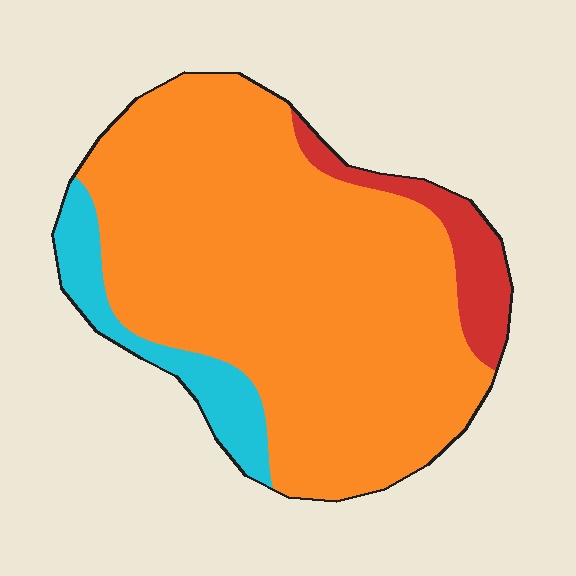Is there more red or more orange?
Orange.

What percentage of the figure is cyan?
Cyan takes up about one tenth (1/10) of the figure.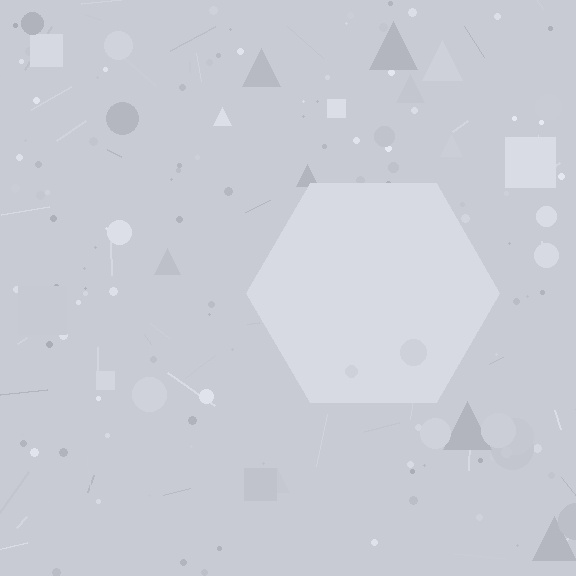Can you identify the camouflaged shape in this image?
The camouflaged shape is a hexagon.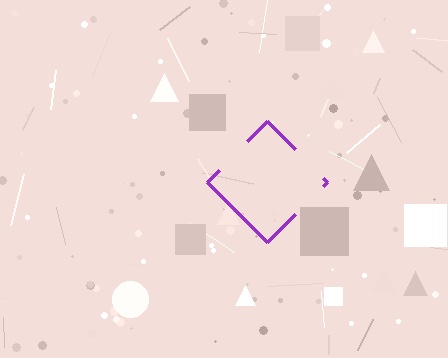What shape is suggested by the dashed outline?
The dashed outline suggests a diamond.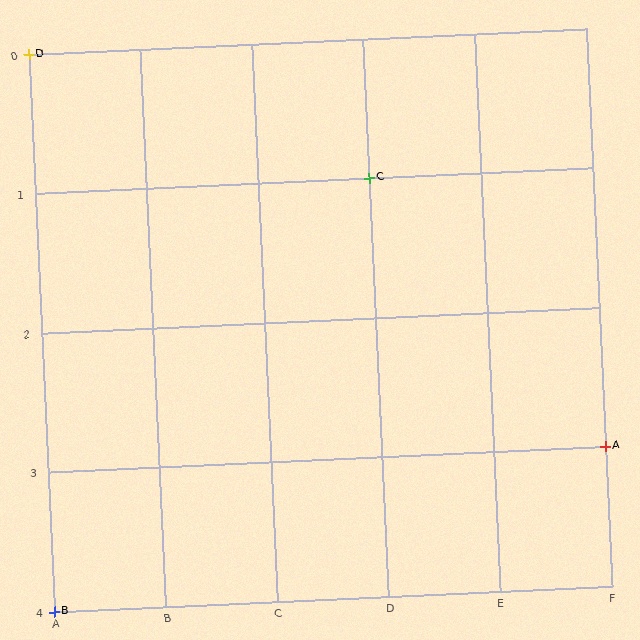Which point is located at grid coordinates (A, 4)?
Point B is at (A, 4).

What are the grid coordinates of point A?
Point A is at grid coordinates (F, 3).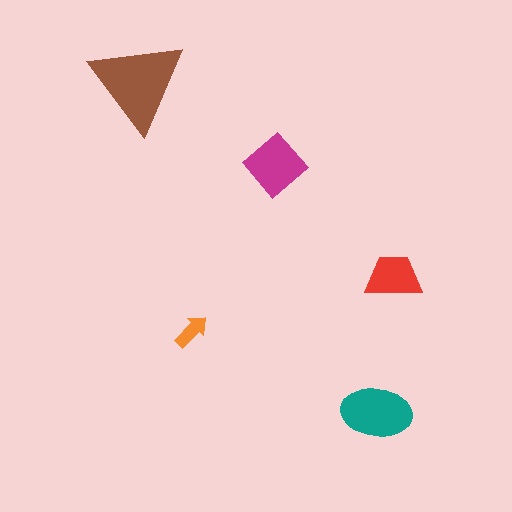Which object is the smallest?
The orange arrow.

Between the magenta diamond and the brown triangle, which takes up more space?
The brown triangle.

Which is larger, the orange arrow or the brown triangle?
The brown triangle.